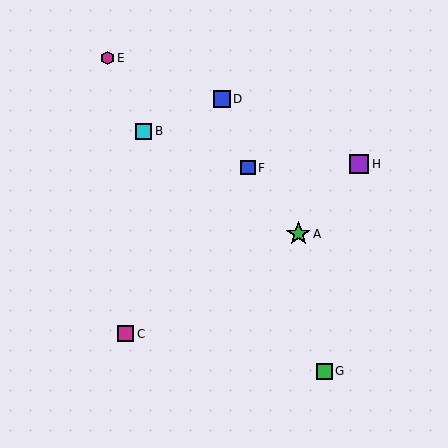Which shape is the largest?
The green star (labeled A) is the largest.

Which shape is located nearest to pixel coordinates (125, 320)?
The magenta square (labeled C) at (126, 334) is nearest to that location.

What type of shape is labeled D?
Shape D is a blue square.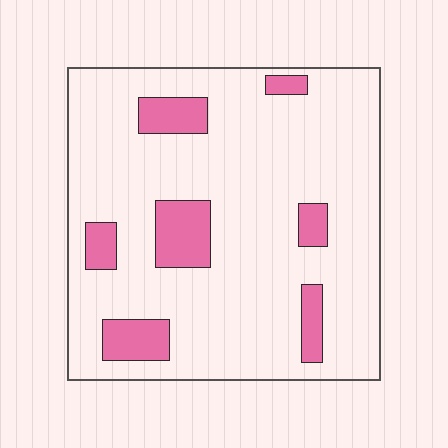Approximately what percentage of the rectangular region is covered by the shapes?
Approximately 15%.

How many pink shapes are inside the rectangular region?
7.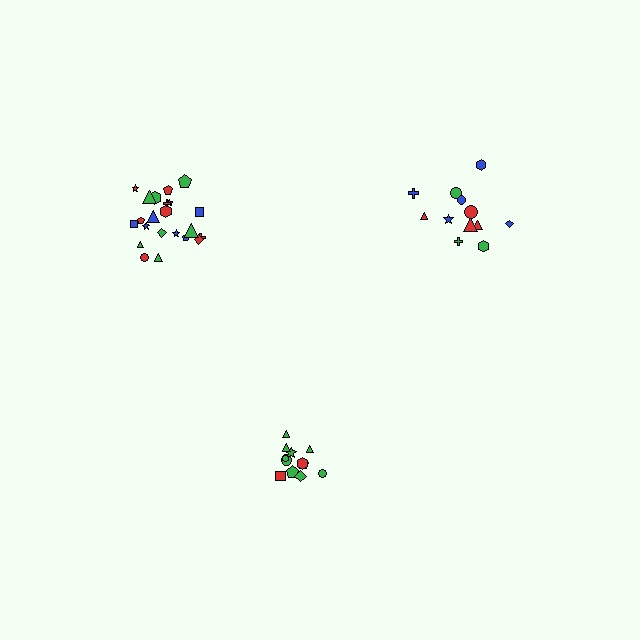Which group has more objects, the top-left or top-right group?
The top-left group.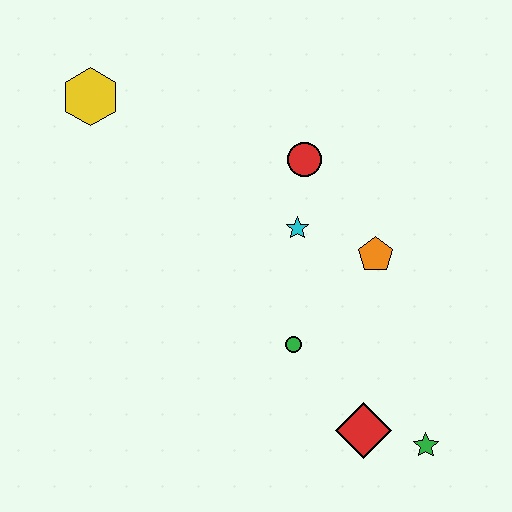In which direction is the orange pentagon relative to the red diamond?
The orange pentagon is above the red diamond.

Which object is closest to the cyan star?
The red circle is closest to the cyan star.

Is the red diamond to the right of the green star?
No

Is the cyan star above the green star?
Yes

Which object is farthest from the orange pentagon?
The yellow hexagon is farthest from the orange pentagon.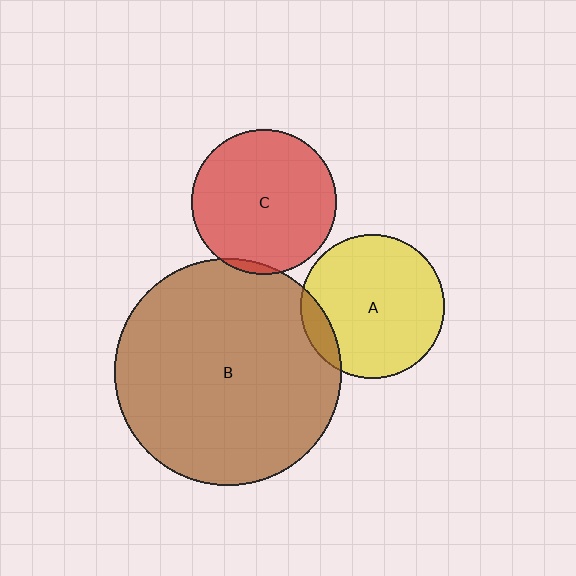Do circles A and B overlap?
Yes.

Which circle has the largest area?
Circle B (brown).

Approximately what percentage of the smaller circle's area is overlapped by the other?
Approximately 10%.